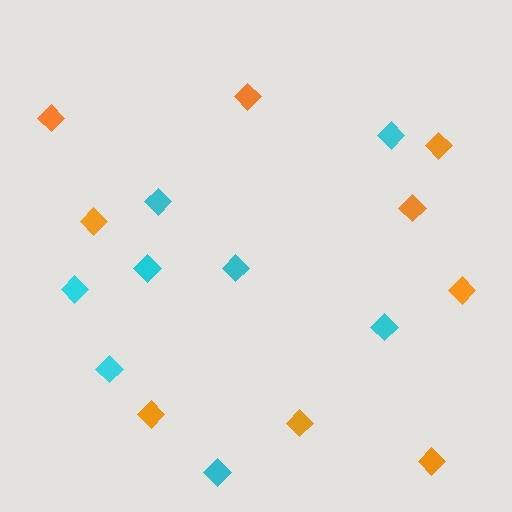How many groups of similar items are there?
There are 2 groups: one group of cyan diamonds (8) and one group of orange diamonds (9).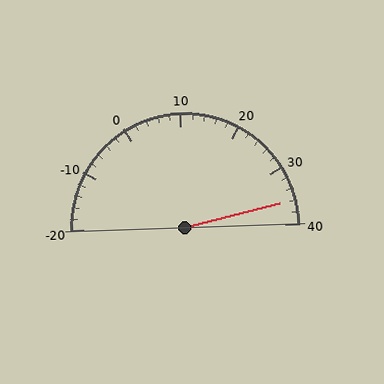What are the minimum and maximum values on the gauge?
The gauge ranges from -20 to 40.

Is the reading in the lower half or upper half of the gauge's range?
The reading is in the upper half of the range (-20 to 40).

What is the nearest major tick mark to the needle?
The nearest major tick mark is 40.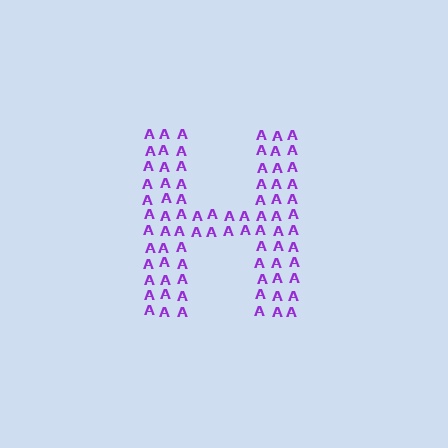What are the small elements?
The small elements are letter A's.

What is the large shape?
The large shape is the letter H.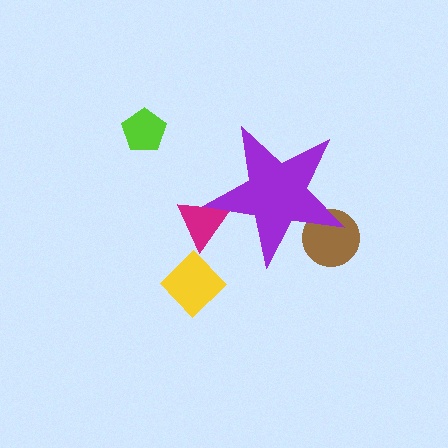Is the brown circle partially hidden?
Yes, the brown circle is partially hidden behind the purple star.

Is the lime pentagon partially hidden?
No, the lime pentagon is fully visible.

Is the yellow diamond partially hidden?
No, the yellow diamond is fully visible.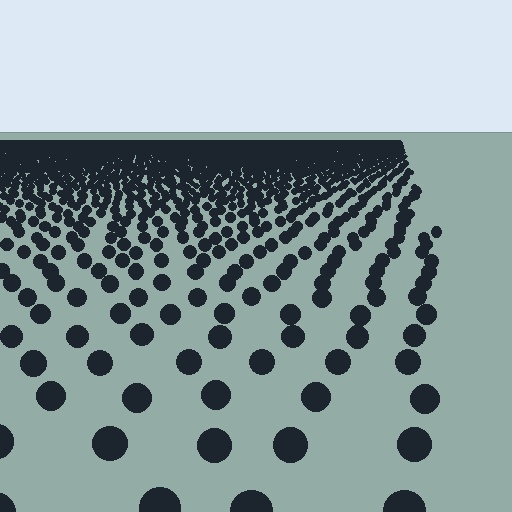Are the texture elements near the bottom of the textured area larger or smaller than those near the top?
Larger. Near the bottom, elements are closer to the viewer and appear at a bigger on-screen size.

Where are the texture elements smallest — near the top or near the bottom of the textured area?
Near the top.